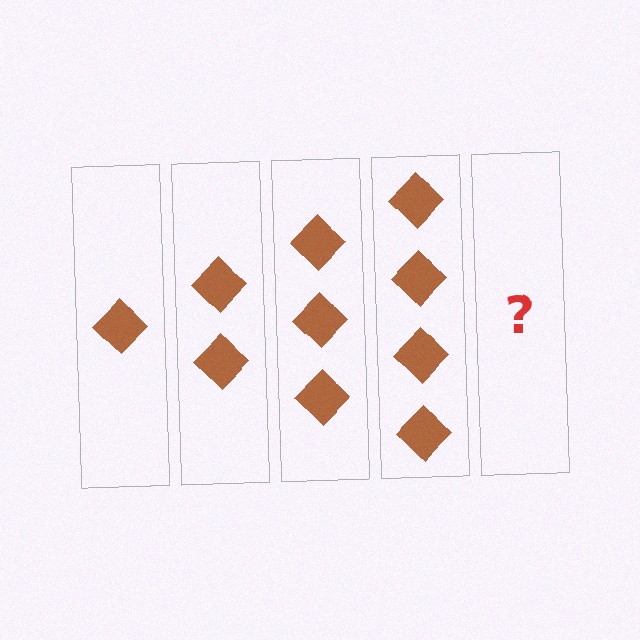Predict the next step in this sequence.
The next step is 5 diamonds.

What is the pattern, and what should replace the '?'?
The pattern is that each step adds one more diamond. The '?' should be 5 diamonds.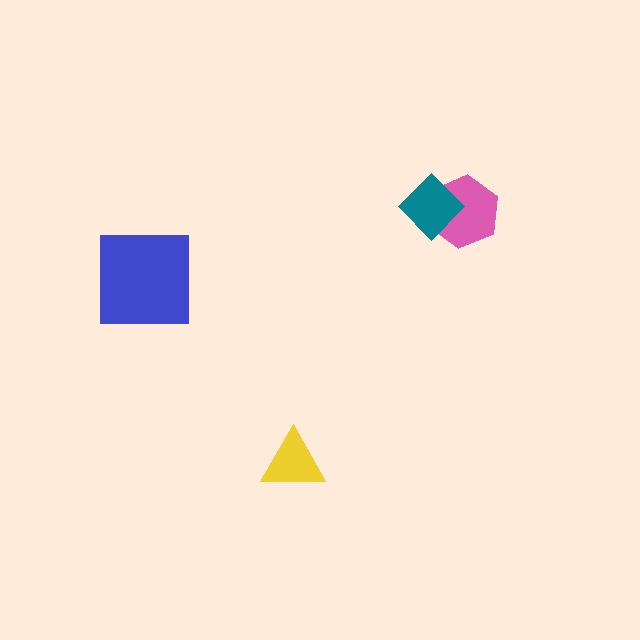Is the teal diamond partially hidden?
No, no other shape covers it.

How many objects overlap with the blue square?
0 objects overlap with the blue square.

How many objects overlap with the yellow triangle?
0 objects overlap with the yellow triangle.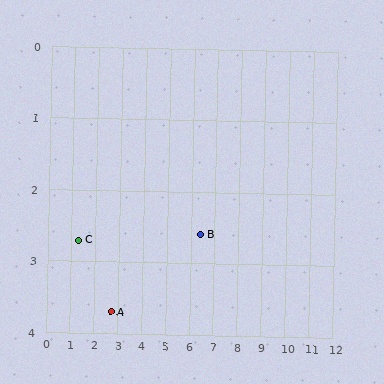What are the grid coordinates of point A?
Point A is at approximately (2.7, 3.7).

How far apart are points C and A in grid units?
Points C and A are about 1.7 grid units apart.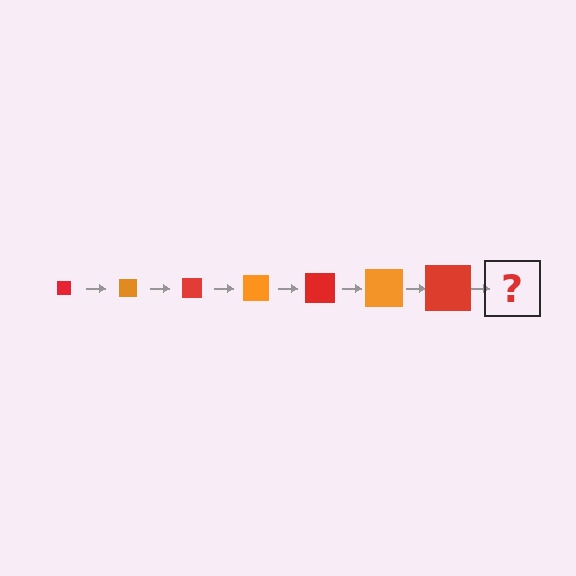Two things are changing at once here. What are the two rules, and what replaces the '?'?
The two rules are that the square grows larger each step and the color cycles through red and orange. The '?' should be an orange square, larger than the previous one.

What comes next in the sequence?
The next element should be an orange square, larger than the previous one.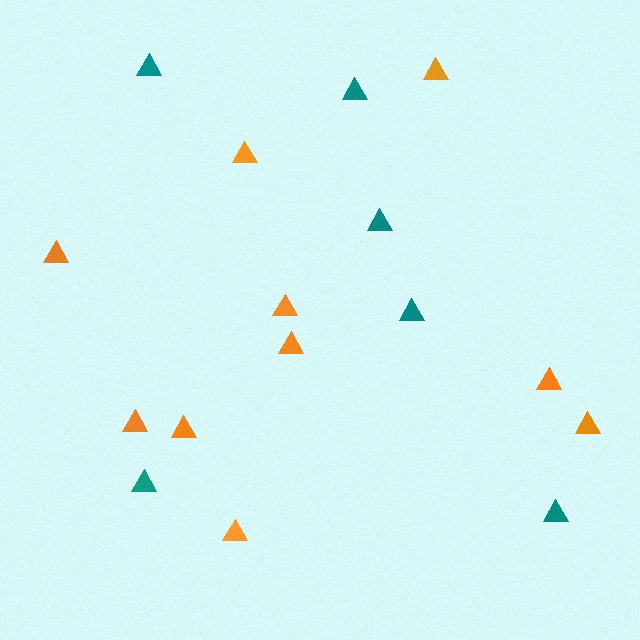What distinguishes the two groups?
There are 2 groups: one group of teal triangles (6) and one group of orange triangles (10).